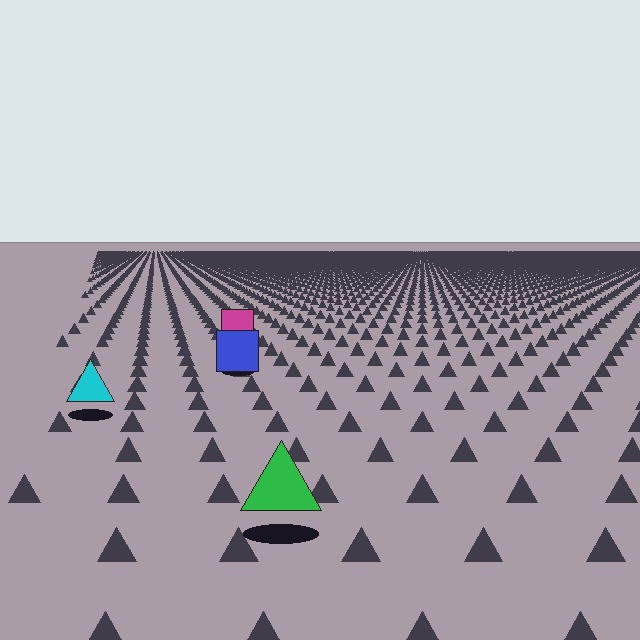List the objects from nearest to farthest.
From nearest to farthest: the green triangle, the cyan triangle, the blue square, the magenta square.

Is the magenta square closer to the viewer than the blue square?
No. The blue square is closer — you can tell from the texture gradient: the ground texture is coarser near it.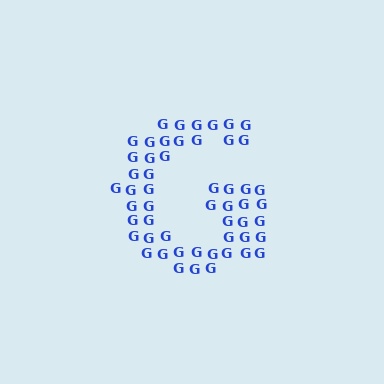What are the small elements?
The small elements are letter G's.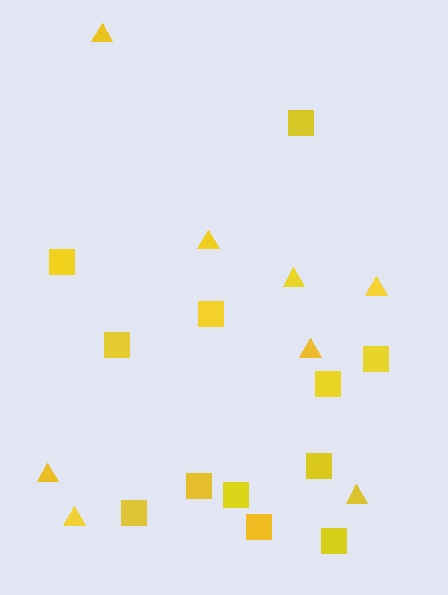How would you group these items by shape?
There are 2 groups: one group of triangles (8) and one group of squares (12).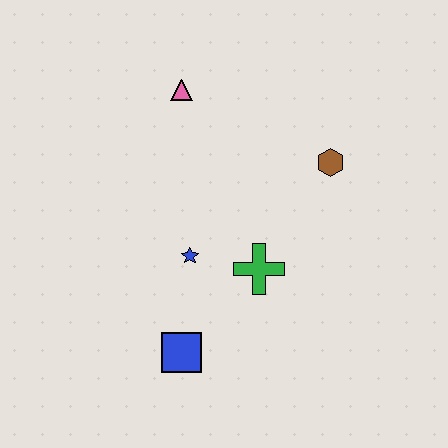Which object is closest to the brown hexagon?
The green cross is closest to the brown hexagon.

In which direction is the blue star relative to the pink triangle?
The blue star is below the pink triangle.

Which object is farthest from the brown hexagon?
The blue square is farthest from the brown hexagon.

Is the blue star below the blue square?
No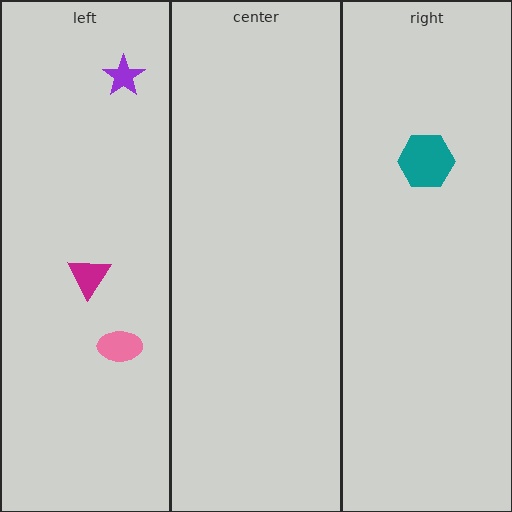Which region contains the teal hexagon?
The right region.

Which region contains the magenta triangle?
The left region.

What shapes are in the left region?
The magenta triangle, the pink ellipse, the purple star.